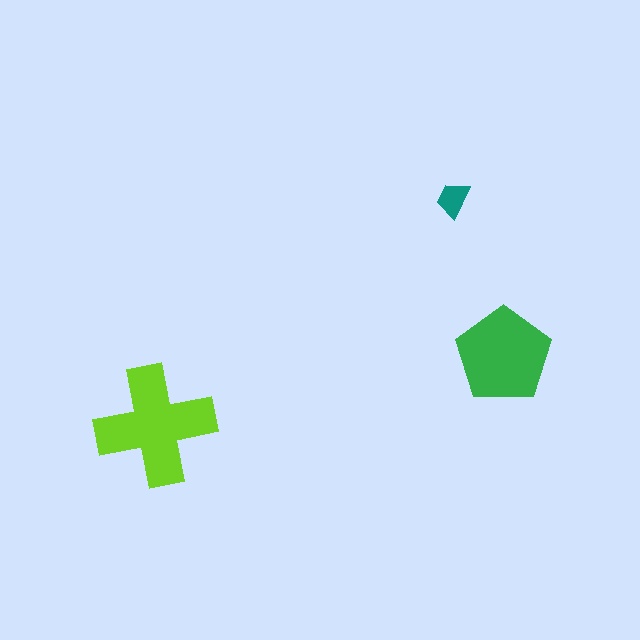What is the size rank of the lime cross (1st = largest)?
1st.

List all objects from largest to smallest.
The lime cross, the green pentagon, the teal trapezoid.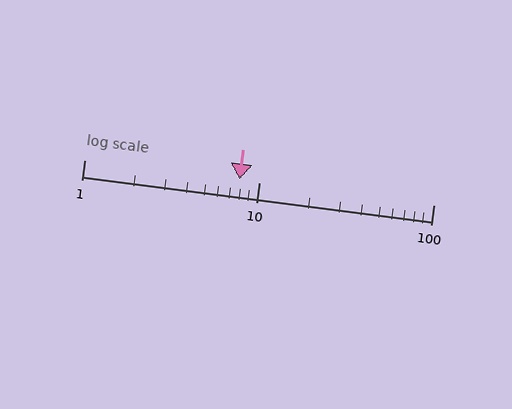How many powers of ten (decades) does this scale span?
The scale spans 2 decades, from 1 to 100.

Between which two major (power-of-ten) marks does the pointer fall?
The pointer is between 1 and 10.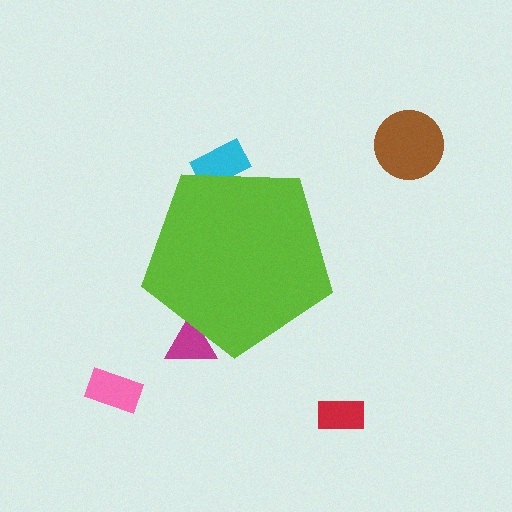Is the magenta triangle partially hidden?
Yes, the magenta triangle is partially hidden behind the lime pentagon.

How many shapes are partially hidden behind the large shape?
2 shapes are partially hidden.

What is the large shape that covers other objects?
A lime pentagon.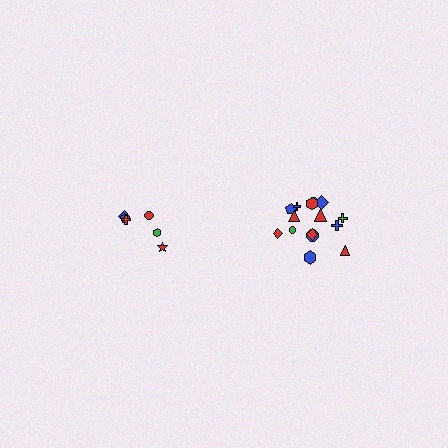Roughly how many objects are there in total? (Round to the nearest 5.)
Roughly 20 objects in total.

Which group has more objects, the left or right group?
The right group.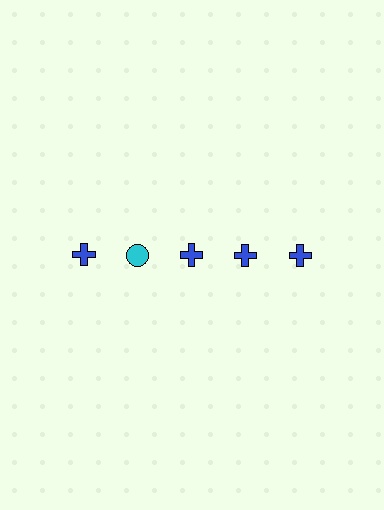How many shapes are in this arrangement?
There are 5 shapes arranged in a grid pattern.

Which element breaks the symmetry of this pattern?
The cyan circle in the top row, second from left column breaks the symmetry. All other shapes are blue crosses.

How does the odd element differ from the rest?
It differs in both color (cyan instead of blue) and shape (circle instead of cross).